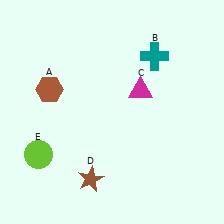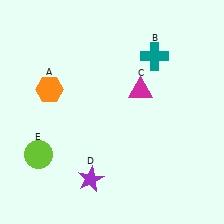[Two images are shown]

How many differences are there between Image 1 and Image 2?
There are 2 differences between the two images.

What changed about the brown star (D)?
In Image 1, D is brown. In Image 2, it changed to purple.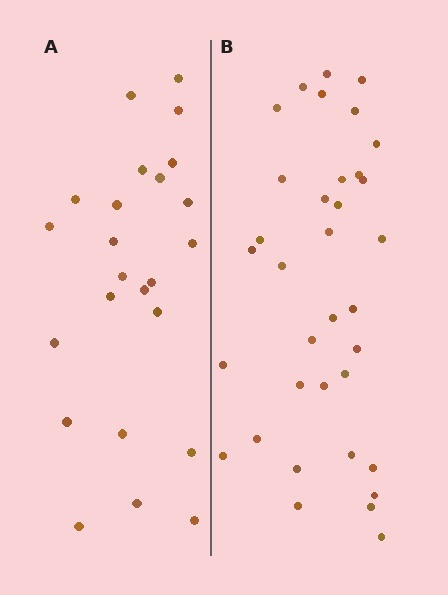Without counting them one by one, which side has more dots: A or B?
Region B (the right region) has more dots.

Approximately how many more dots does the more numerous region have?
Region B has roughly 12 or so more dots than region A.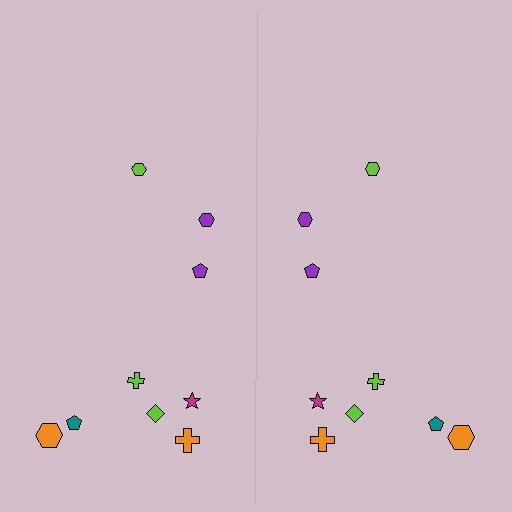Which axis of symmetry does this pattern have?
The pattern has a vertical axis of symmetry running through the center of the image.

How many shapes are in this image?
There are 18 shapes in this image.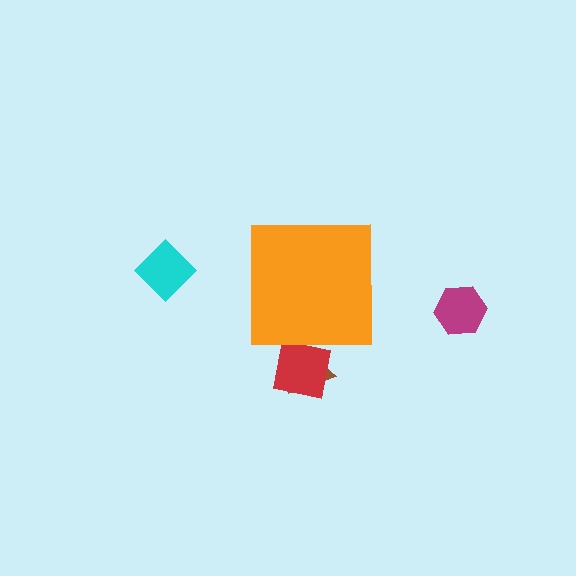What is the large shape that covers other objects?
An orange square.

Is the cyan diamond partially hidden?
No, the cyan diamond is fully visible.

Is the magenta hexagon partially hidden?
No, the magenta hexagon is fully visible.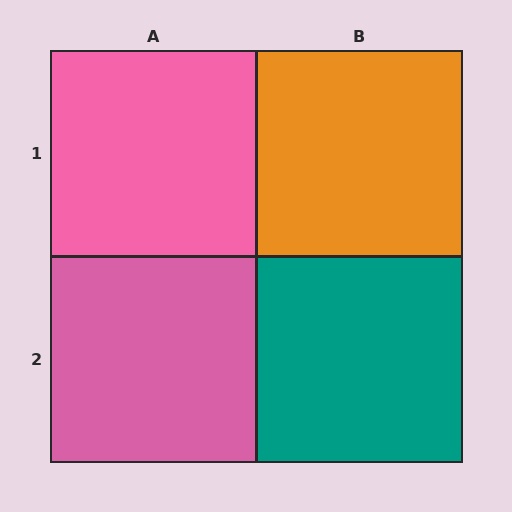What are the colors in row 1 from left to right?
Pink, orange.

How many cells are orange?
1 cell is orange.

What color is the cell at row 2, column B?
Teal.